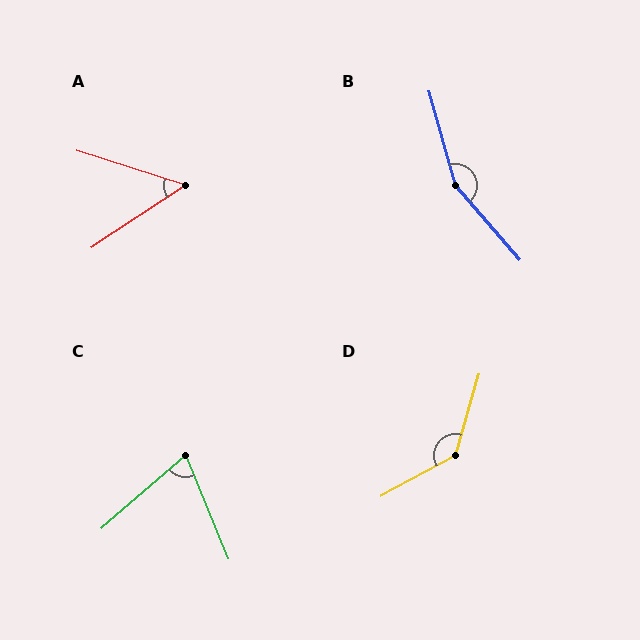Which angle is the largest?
B, at approximately 155 degrees.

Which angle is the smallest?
A, at approximately 51 degrees.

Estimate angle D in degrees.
Approximately 135 degrees.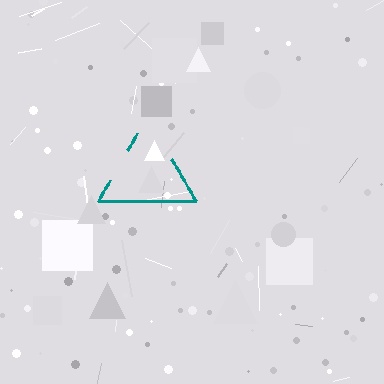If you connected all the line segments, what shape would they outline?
They would outline a triangle.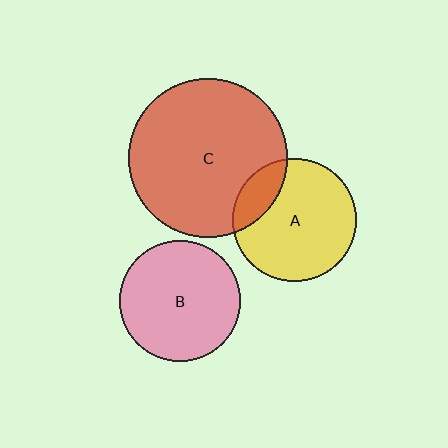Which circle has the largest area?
Circle C (red).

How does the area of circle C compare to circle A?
Approximately 1.7 times.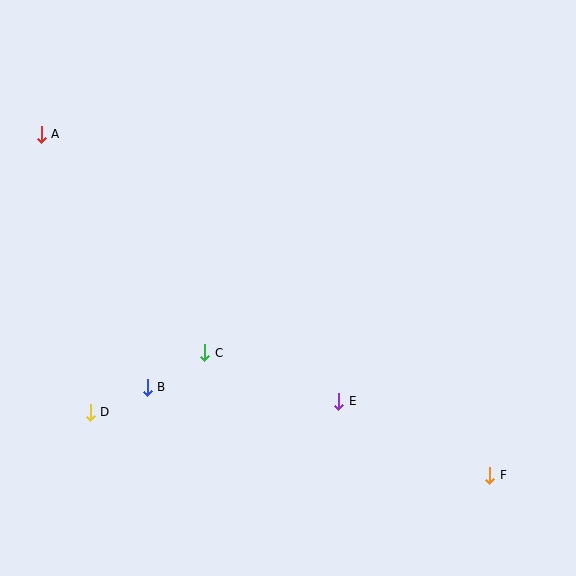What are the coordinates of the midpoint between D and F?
The midpoint between D and F is at (290, 444).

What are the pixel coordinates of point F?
Point F is at (489, 475).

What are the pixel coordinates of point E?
Point E is at (339, 401).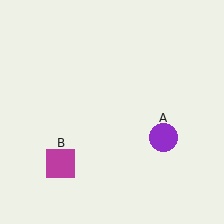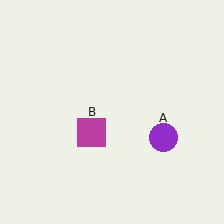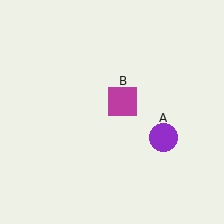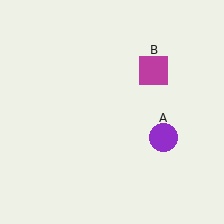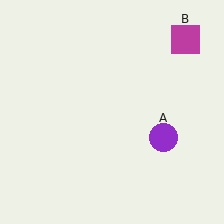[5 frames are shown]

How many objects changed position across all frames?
1 object changed position: magenta square (object B).